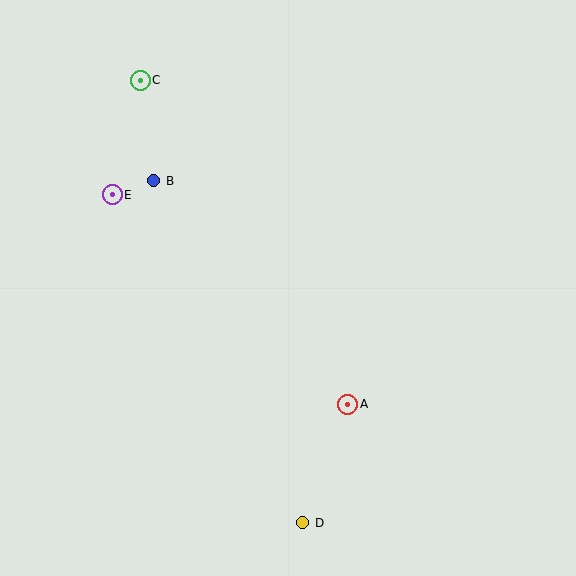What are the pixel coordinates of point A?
Point A is at (348, 404).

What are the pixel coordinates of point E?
Point E is at (112, 195).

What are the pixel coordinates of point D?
Point D is at (303, 523).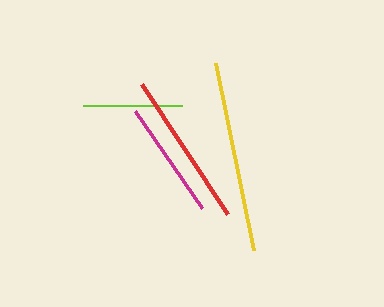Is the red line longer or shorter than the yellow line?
The yellow line is longer than the red line.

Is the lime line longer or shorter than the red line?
The red line is longer than the lime line.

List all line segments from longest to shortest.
From longest to shortest: yellow, red, magenta, lime.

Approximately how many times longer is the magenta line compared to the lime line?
The magenta line is approximately 1.2 times the length of the lime line.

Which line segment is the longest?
The yellow line is the longest at approximately 191 pixels.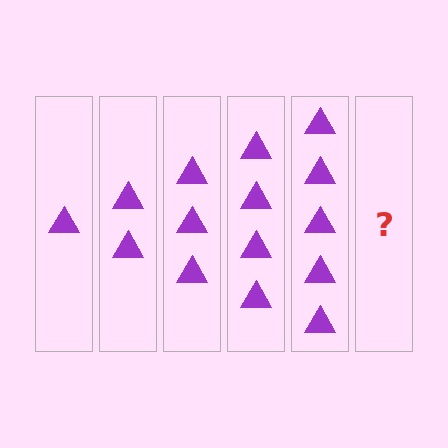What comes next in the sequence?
The next element should be 6 triangles.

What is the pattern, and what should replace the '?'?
The pattern is that each step adds one more triangle. The '?' should be 6 triangles.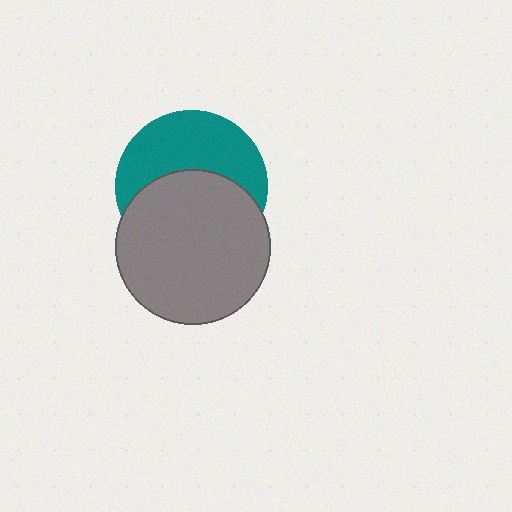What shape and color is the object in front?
The object in front is a gray circle.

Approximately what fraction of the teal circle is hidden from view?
Roughly 52% of the teal circle is hidden behind the gray circle.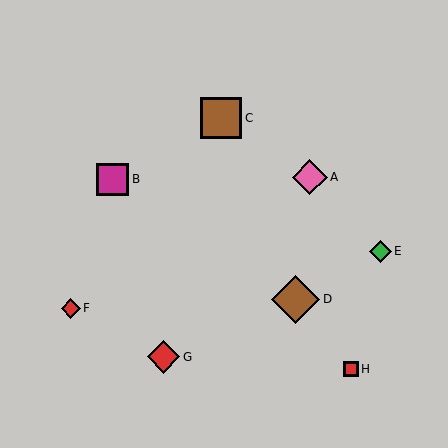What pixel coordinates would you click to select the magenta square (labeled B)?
Click at (112, 179) to select the magenta square B.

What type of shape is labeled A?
Shape A is a pink diamond.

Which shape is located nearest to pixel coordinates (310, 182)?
The pink diamond (labeled A) at (310, 177) is nearest to that location.